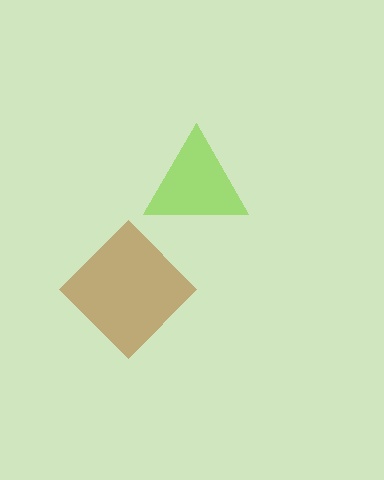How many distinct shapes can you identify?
There are 2 distinct shapes: a brown diamond, a lime triangle.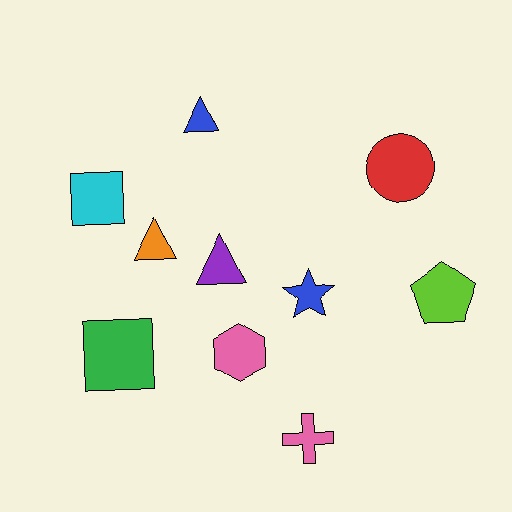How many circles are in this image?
There is 1 circle.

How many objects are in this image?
There are 10 objects.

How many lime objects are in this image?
There is 1 lime object.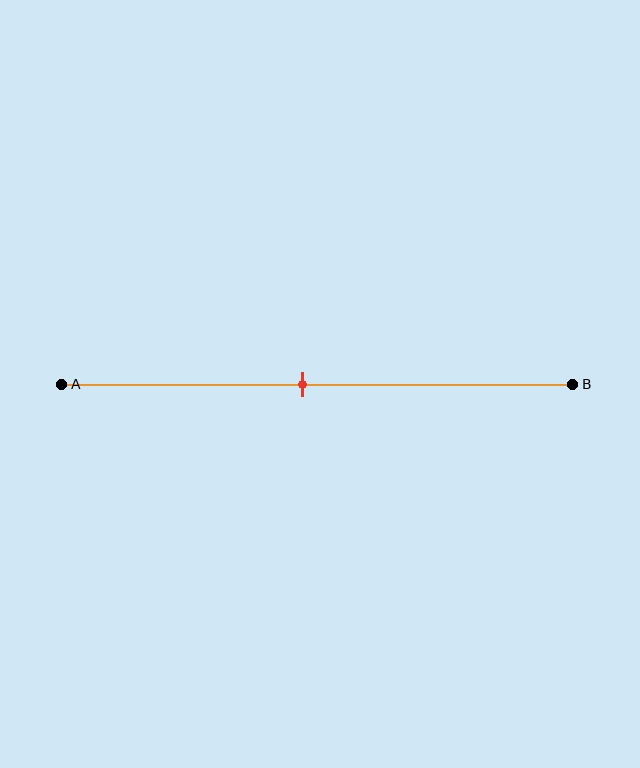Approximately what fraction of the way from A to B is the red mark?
The red mark is approximately 45% of the way from A to B.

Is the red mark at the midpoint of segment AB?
Yes, the mark is approximately at the midpoint.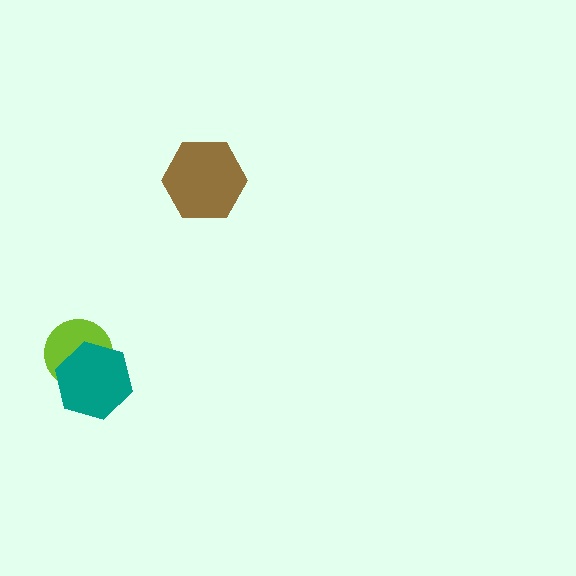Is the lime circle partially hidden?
Yes, it is partially covered by another shape.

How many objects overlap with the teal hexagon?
1 object overlaps with the teal hexagon.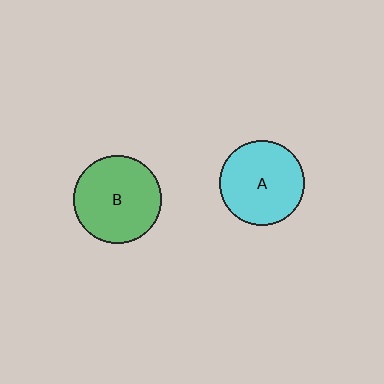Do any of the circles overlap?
No, none of the circles overlap.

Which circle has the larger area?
Circle B (green).